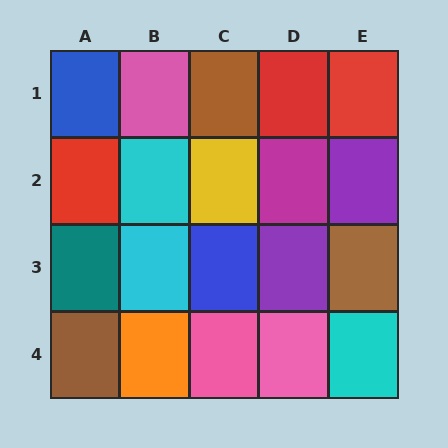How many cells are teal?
1 cell is teal.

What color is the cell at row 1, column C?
Brown.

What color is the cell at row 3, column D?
Purple.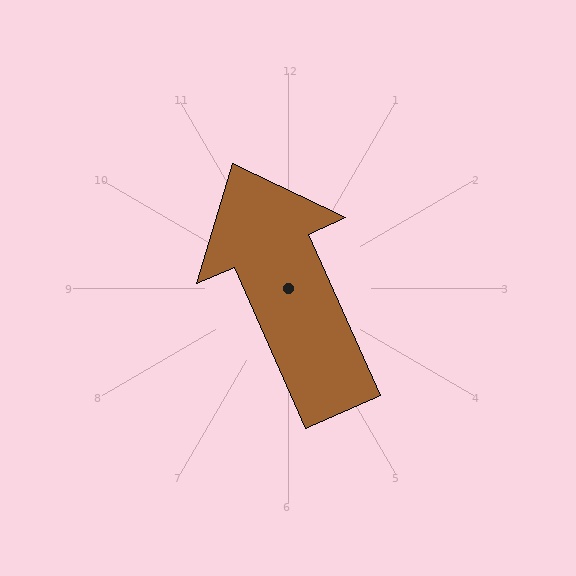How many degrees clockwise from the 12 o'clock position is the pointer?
Approximately 336 degrees.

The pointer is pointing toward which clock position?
Roughly 11 o'clock.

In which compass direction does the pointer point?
Northwest.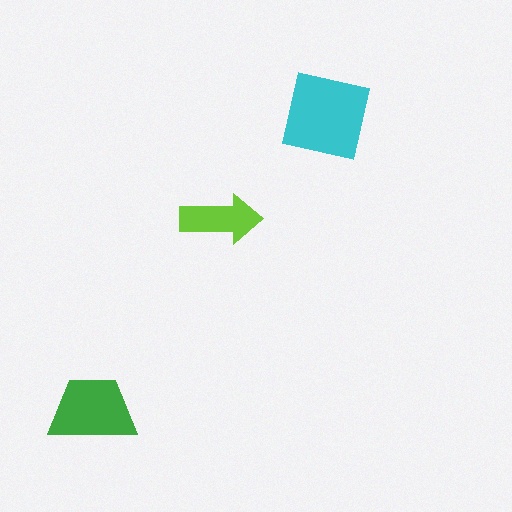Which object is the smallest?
The lime arrow.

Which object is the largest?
The cyan square.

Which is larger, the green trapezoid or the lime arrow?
The green trapezoid.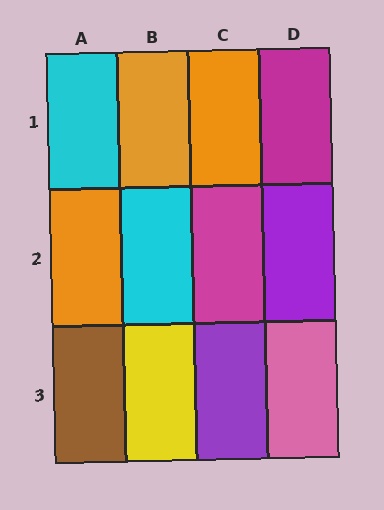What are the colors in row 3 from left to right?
Brown, yellow, purple, pink.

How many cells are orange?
3 cells are orange.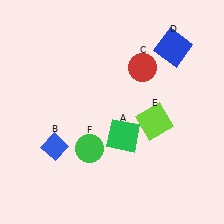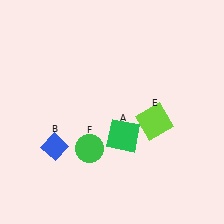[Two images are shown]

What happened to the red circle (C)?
The red circle (C) was removed in Image 2. It was in the top-right area of Image 1.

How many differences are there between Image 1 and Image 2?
There are 2 differences between the two images.